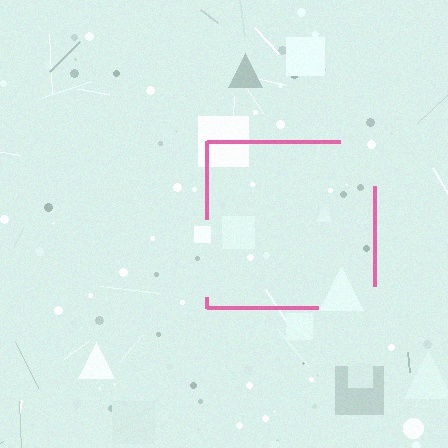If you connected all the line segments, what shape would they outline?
They would outline a square.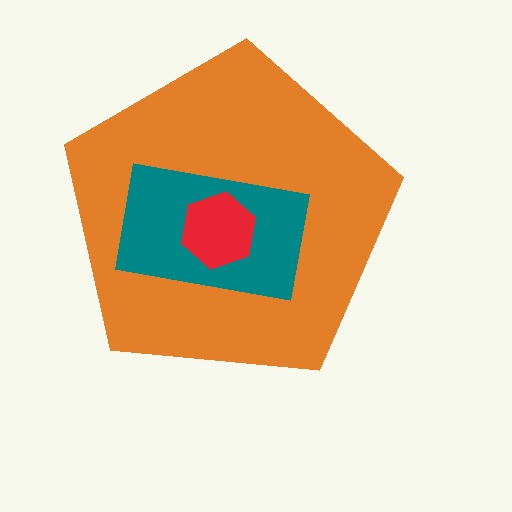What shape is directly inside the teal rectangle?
The red hexagon.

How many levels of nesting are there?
3.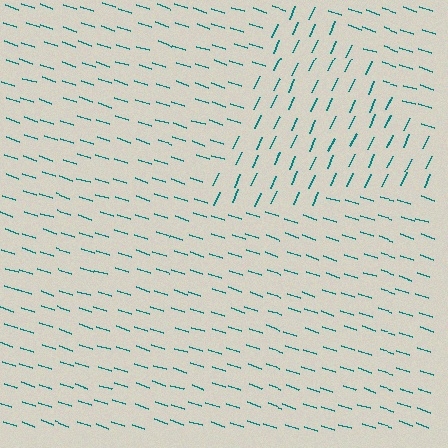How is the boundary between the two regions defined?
The boundary is defined purely by a change in line orientation (approximately 83 degrees difference). All lines are the same color and thickness.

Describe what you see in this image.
The image is filled with small teal line segments. A triangle region in the image has lines oriented differently from the surrounding lines, creating a visible texture boundary.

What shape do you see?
I see a triangle.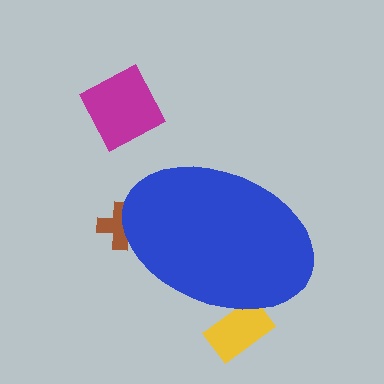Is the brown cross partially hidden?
Yes, the brown cross is partially hidden behind the blue ellipse.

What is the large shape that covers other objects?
A blue ellipse.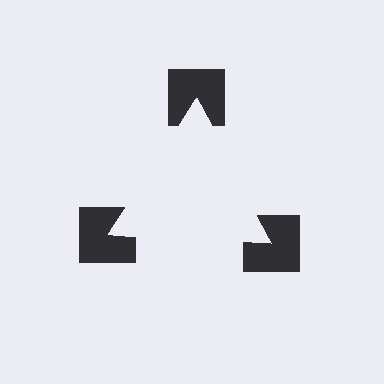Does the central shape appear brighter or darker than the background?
It typically appears slightly brighter than the background, even though no actual brightness change is drawn.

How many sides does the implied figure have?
3 sides.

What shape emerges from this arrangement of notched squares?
An illusory triangle — its edges are inferred from the aligned wedge cuts in the notched squares, not physically drawn.